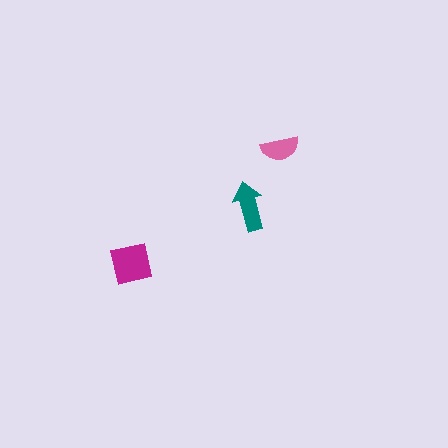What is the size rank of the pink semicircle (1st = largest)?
3rd.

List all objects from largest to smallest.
The magenta square, the teal arrow, the pink semicircle.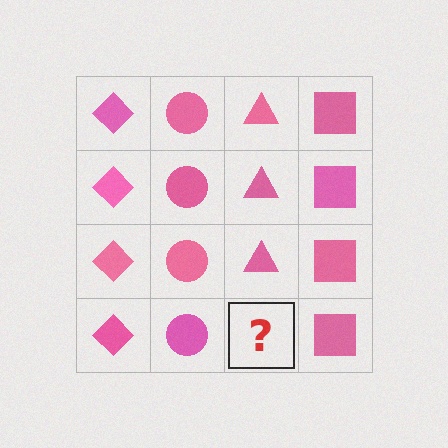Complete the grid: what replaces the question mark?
The question mark should be replaced with a pink triangle.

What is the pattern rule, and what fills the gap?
The rule is that each column has a consistent shape. The gap should be filled with a pink triangle.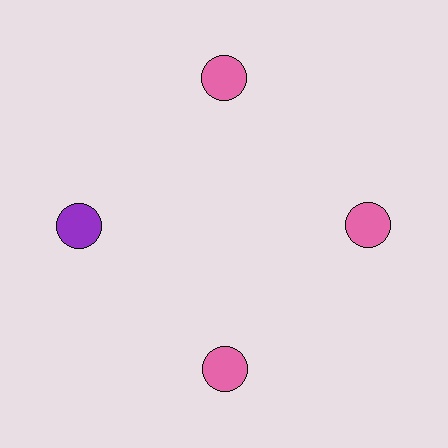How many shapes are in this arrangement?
There are 4 shapes arranged in a ring pattern.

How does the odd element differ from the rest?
It has a different color: purple instead of pink.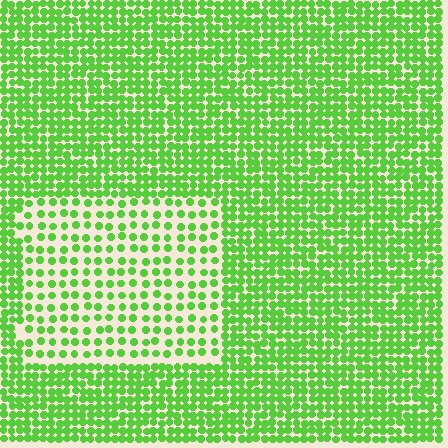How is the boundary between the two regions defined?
The boundary is defined by a change in element density (approximately 2.1x ratio). All elements are the same color, size, and shape.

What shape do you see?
I see a rectangle.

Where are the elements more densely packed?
The elements are more densely packed outside the rectangle boundary.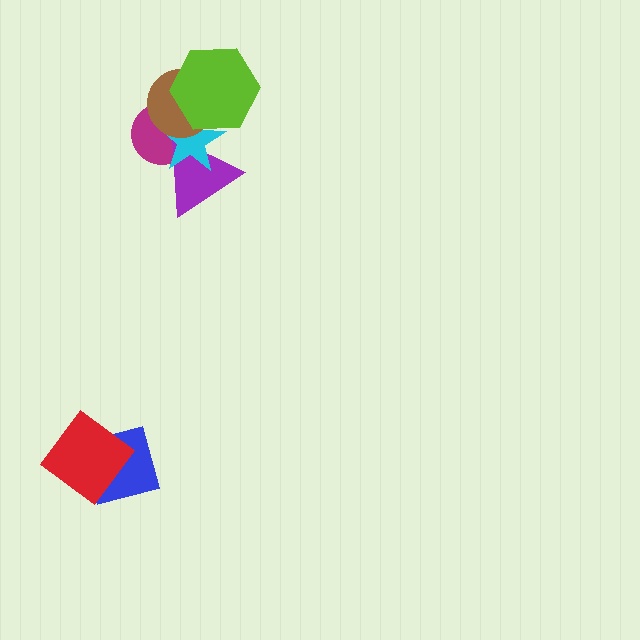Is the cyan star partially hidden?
Yes, it is partially covered by another shape.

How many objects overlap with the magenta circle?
3 objects overlap with the magenta circle.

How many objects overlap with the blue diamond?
1 object overlaps with the blue diamond.